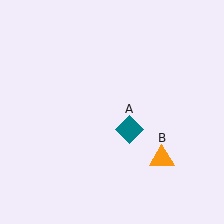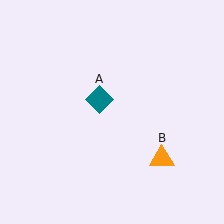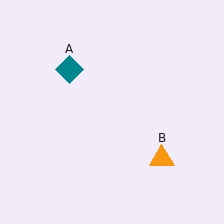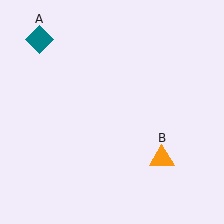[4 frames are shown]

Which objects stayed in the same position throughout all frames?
Orange triangle (object B) remained stationary.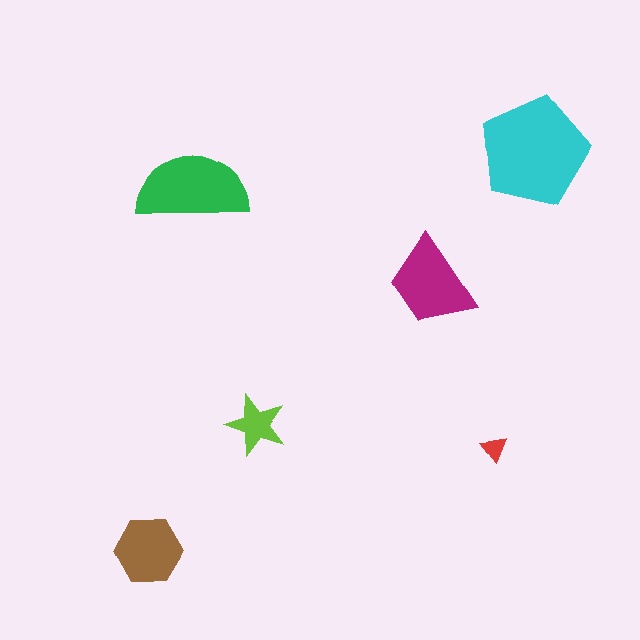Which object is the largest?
The cyan pentagon.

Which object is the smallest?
The red triangle.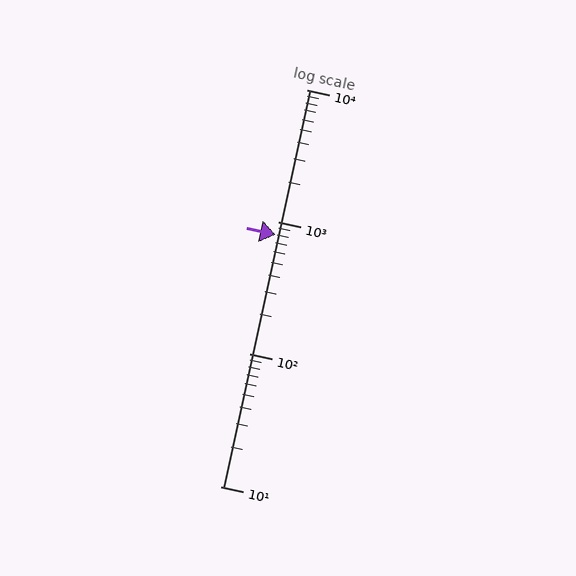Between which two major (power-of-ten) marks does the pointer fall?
The pointer is between 100 and 1000.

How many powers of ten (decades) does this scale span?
The scale spans 3 decades, from 10 to 10000.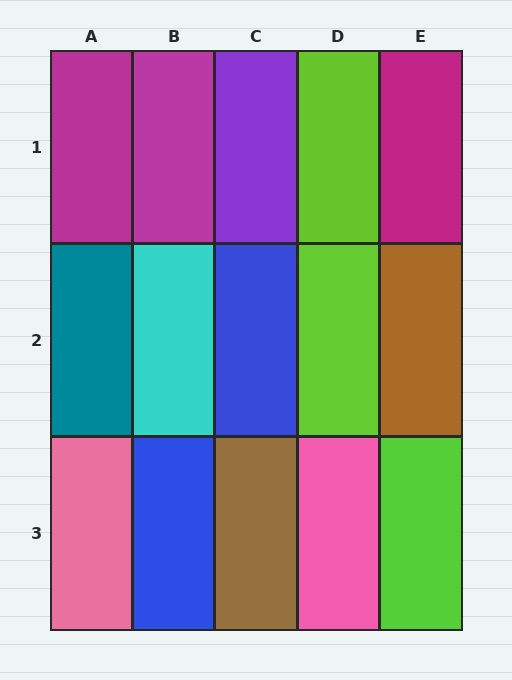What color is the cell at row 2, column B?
Cyan.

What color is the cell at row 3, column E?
Lime.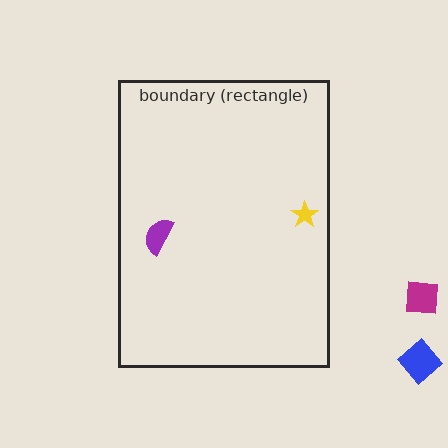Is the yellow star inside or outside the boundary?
Inside.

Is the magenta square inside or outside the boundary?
Outside.